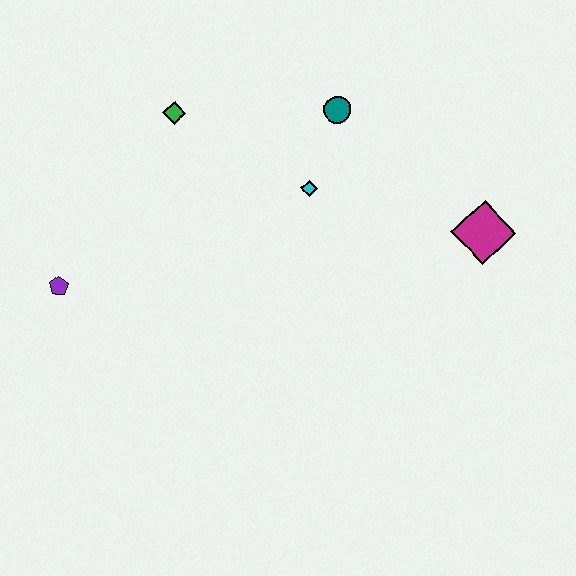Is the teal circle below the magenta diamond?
No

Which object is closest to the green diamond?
The cyan diamond is closest to the green diamond.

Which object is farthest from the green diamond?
The magenta diamond is farthest from the green diamond.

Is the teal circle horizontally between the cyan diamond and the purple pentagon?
No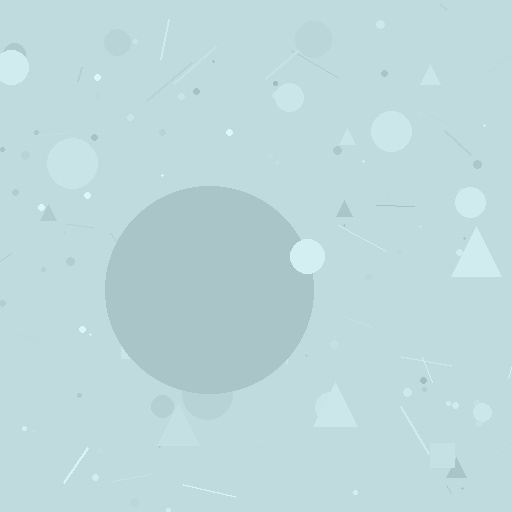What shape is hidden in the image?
A circle is hidden in the image.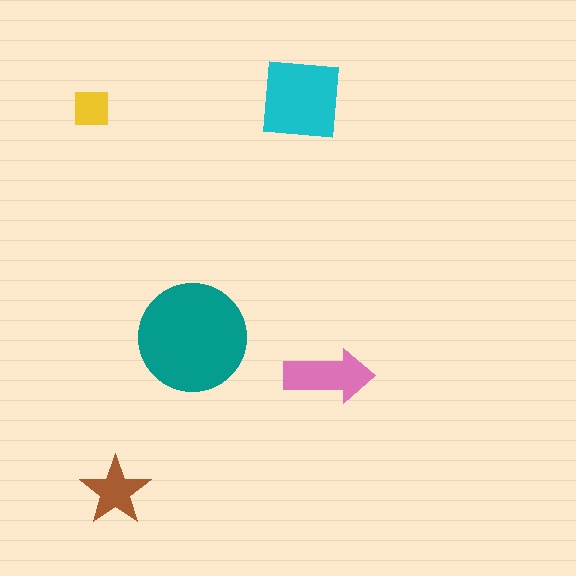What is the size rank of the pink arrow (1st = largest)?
3rd.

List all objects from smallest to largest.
The yellow square, the brown star, the pink arrow, the cyan square, the teal circle.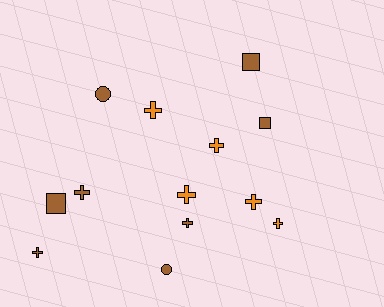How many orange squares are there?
There are no orange squares.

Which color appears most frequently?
Brown, with 8 objects.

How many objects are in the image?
There are 13 objects.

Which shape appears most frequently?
Cross, with 8 objects.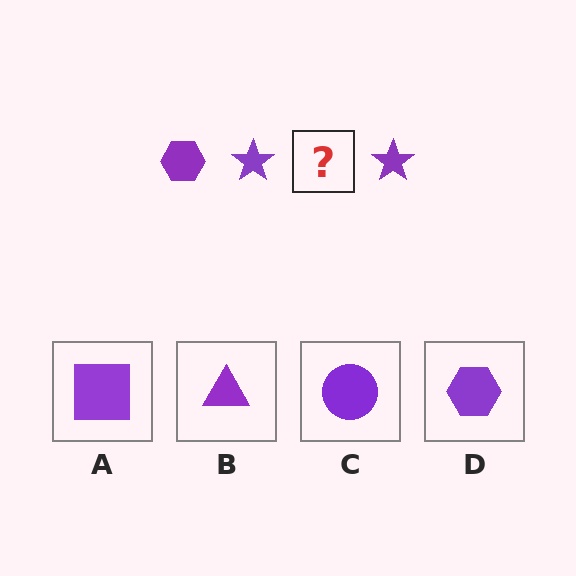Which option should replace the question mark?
Option D.